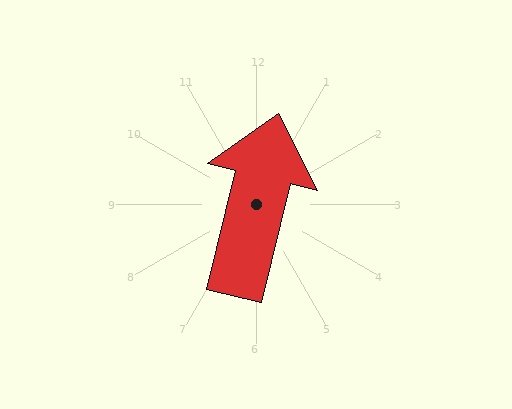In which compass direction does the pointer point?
North.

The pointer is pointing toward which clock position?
Roughly 12 o'clock.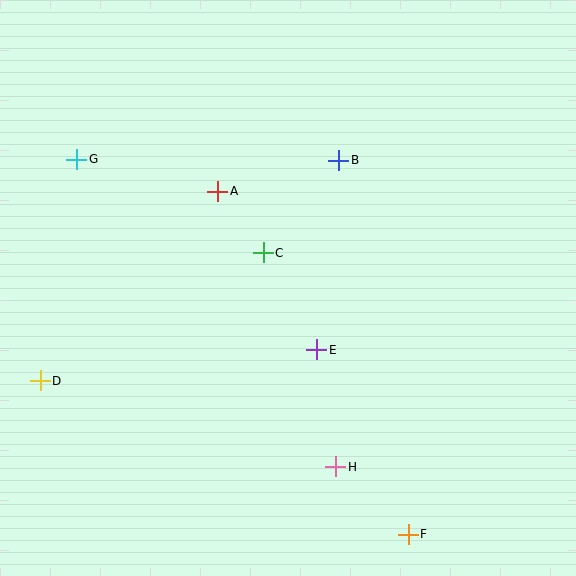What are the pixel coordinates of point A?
Point A is at (218, 191).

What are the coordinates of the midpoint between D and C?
The midpoint between D and C is at (152, 317).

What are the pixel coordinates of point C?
Point C is at (263, 253).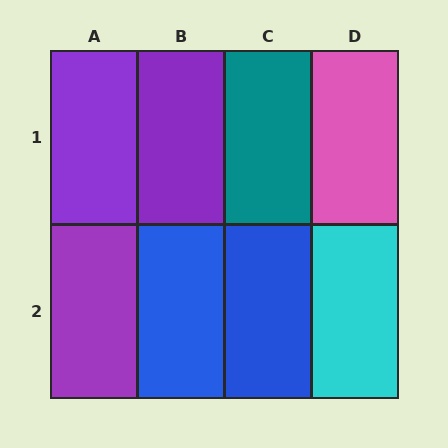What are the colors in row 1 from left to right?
Purple, purple, teal, pink.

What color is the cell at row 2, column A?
Purple.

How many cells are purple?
3 cells are purple.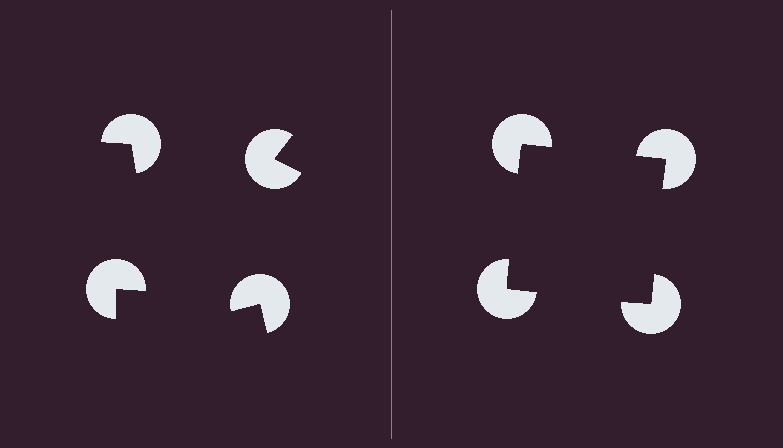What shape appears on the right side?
An illusory square.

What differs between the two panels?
The pac-man discs are positioned identically on both sides; only the wedge orientations differ. On the right they align to a square; on the left they are misaligned.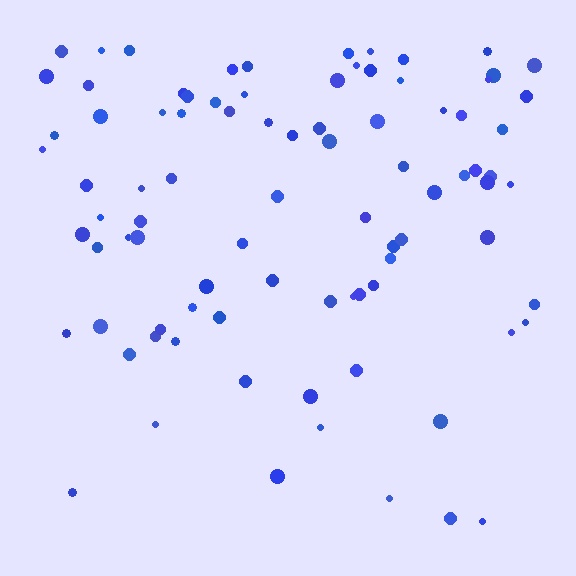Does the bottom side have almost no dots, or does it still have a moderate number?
Still a moderate number, just noticeably fewer than the top.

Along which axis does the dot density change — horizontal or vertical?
Vertical.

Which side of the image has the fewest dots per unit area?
The bottom.